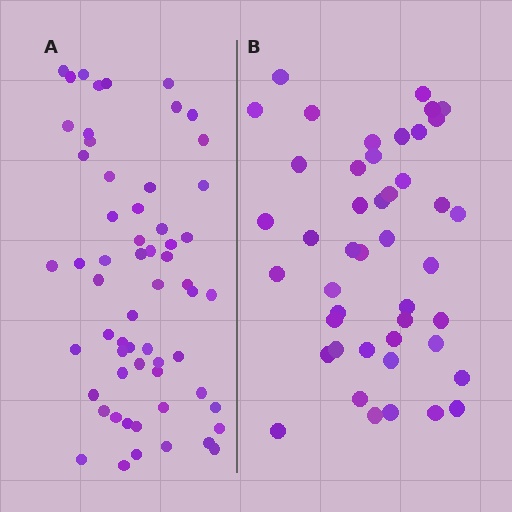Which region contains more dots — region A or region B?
Region A (the left region) has more dots.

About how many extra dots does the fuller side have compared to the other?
Region A has approximately 15 more dots than region B.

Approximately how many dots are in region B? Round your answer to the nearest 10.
About 40 dots. (The exact count is 45, which rounds to 40.)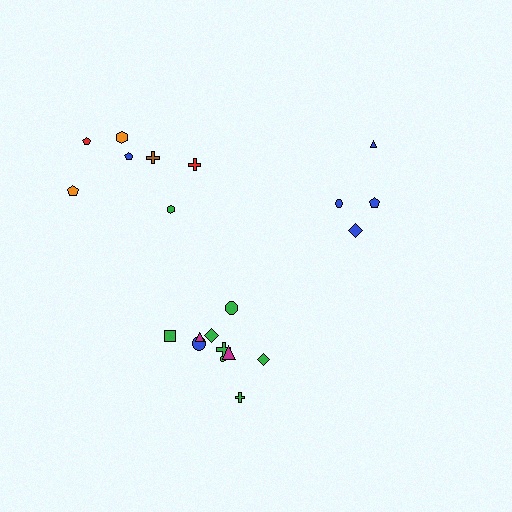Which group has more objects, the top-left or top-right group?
The top-left group.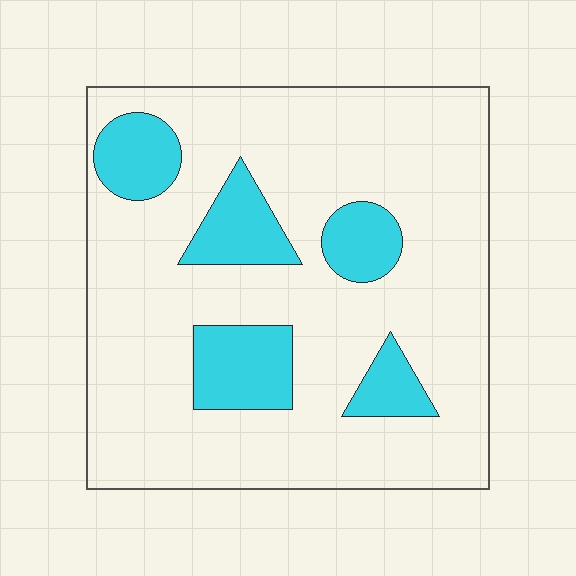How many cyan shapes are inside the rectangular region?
5.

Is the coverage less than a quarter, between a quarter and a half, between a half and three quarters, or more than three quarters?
Less than a quarter.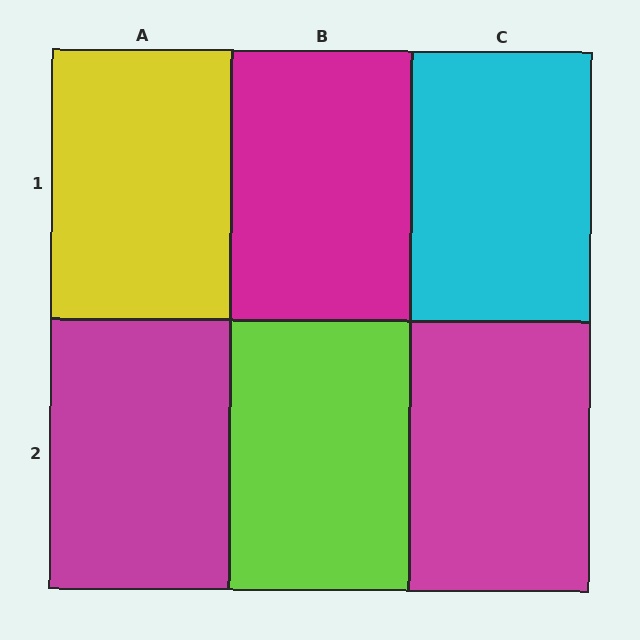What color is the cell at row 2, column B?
Lime.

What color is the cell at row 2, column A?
Magenta.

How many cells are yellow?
1 cell is yellow.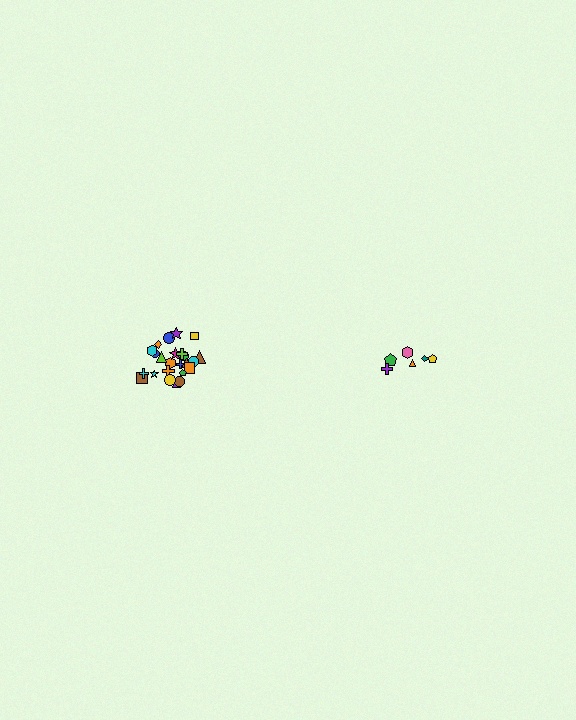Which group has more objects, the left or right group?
The left group.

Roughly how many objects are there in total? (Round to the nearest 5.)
Roughly 30 objects in total.